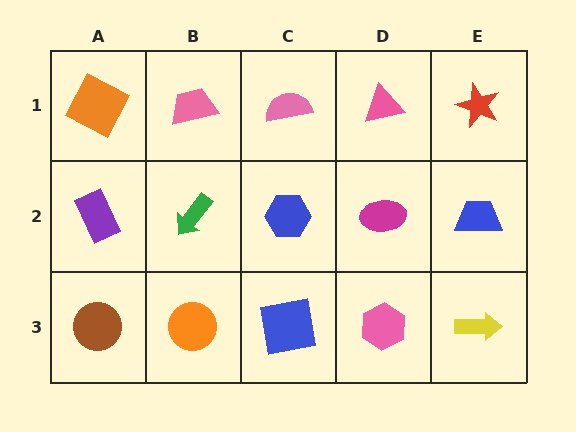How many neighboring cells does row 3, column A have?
2.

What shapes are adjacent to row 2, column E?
A red star (row 1, column E), a yellow arrow (row 3, column E), a magenta ellipse (row 2, column D).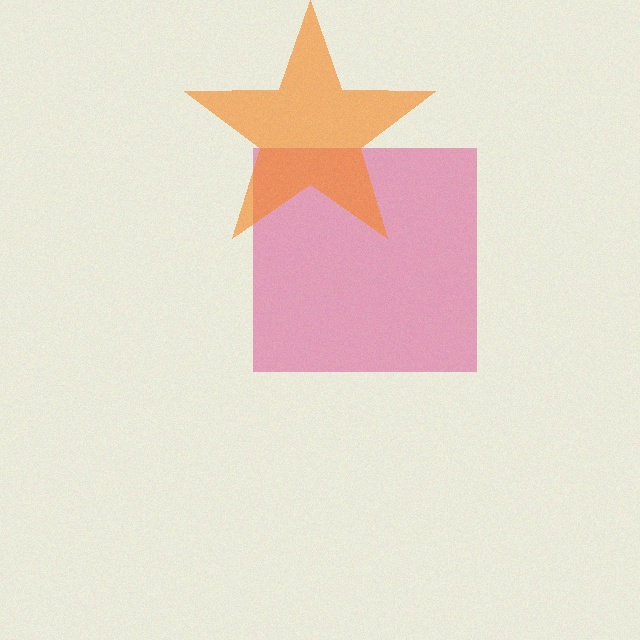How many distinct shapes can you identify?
There are 2 distinct shapes: a pink square, an orange star.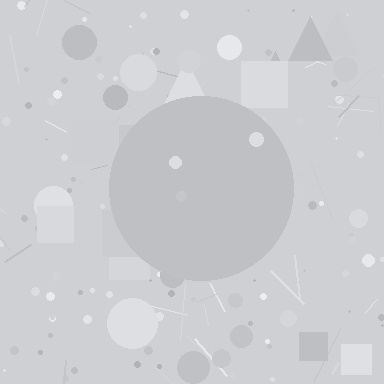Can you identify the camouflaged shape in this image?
The camouflaged shape is a circle.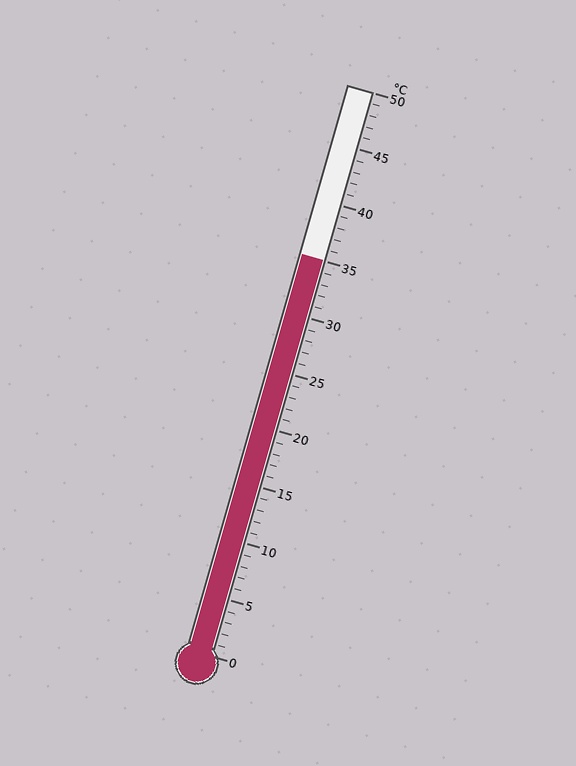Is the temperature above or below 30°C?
The temperature is above 30°C.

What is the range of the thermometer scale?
The thermometer scale ranges from 0°C to 50°C.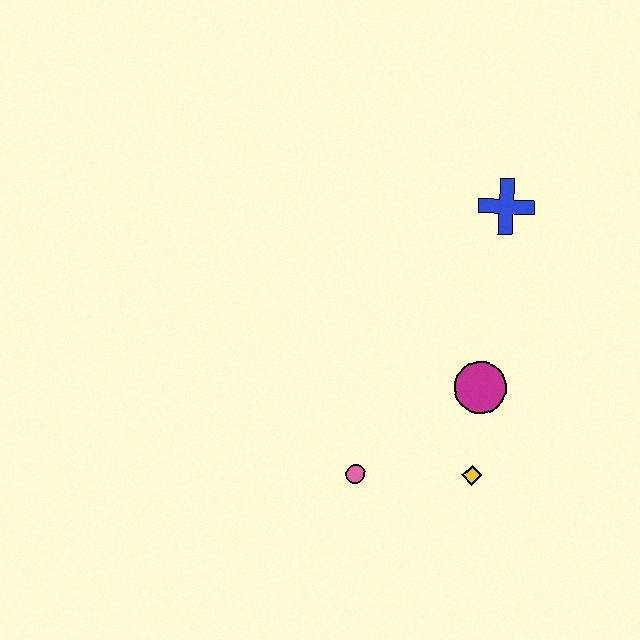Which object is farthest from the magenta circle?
The blue cross is farthest from the magenta circle.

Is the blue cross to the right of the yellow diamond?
Yes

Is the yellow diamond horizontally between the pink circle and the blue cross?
Yes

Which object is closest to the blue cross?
The magenta circle is closest to the blue cross.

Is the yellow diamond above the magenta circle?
No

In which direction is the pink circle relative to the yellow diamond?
The pink circle is to the left of the yellow diamond.